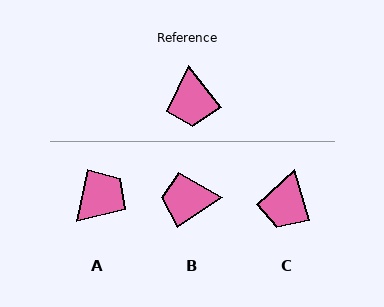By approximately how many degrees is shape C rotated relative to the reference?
Approximately 21 degrees clockwise.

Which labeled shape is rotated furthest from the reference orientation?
A, about 129 degrees away.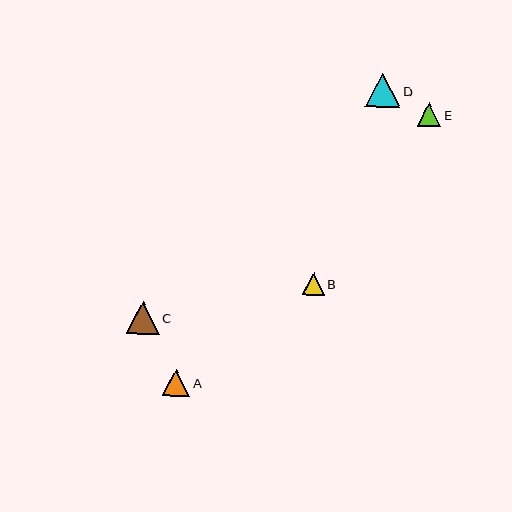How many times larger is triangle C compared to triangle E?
Triangle C is approximately 1.4 times the size of triangle E.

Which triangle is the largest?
Triangle D is the largest with a size of approximately 35 pixels.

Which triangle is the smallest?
Triangle B is the smallest with a size of approximately 22 pixels.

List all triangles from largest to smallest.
From largest to smallest: D, C, A, E, B.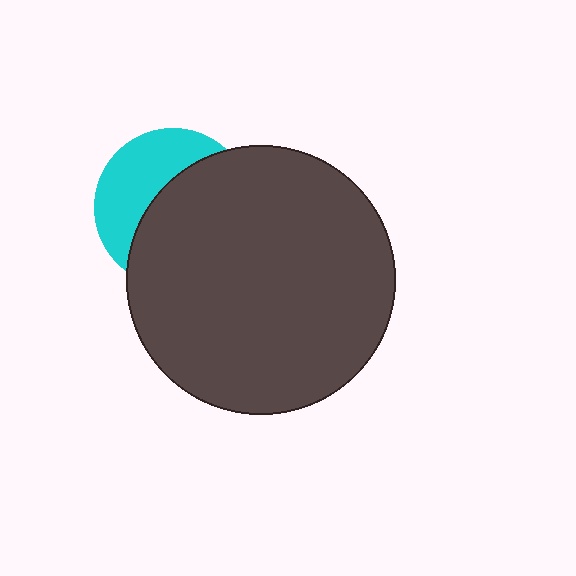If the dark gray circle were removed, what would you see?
You would see the complete cyan circle.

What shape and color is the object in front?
The object in front is a dark gray circle.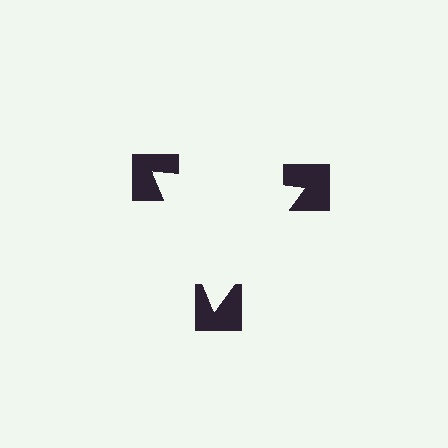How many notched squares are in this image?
There are 3 — one at each vertex of the illusory triangle.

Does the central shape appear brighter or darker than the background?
It typically appears slightly brighter than the background, even though no actual brightness change is drawn.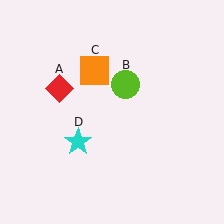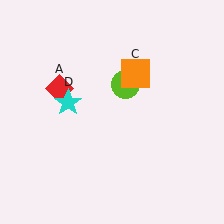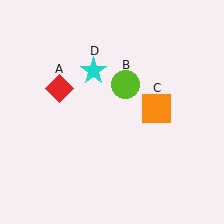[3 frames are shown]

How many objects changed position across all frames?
2 objects changed position: orange square (object C), cyan star (object D).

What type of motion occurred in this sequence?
The orange square (object C), cyan star (object D) rotated clockwise around the center of the scene.